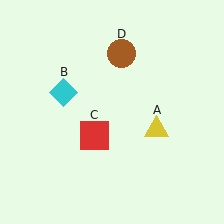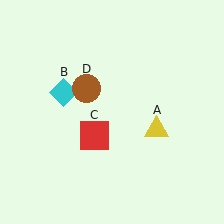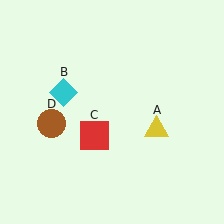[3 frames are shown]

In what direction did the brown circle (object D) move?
The brown circle (object D) moved down and to the left.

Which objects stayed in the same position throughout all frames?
Yellow triangle (object A) and cyan diamond (object B) and red square (object C) remained stationary.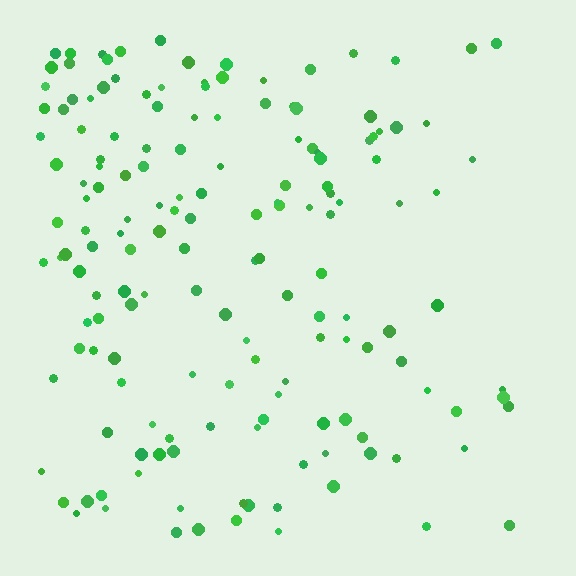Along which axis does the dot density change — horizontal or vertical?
Horizontal.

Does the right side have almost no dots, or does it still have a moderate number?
Still a moderate number, just noticeably fewer than the left.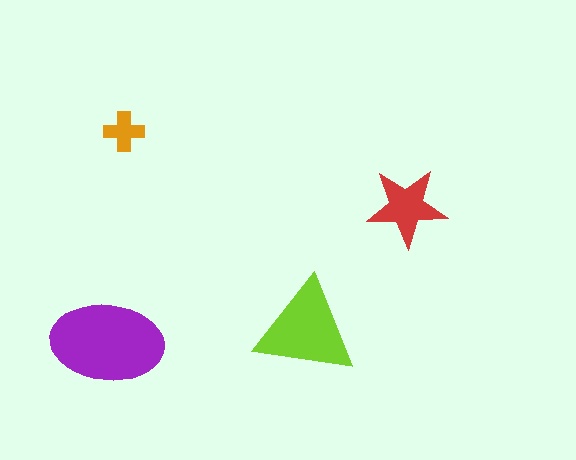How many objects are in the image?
There are 4 objects in the image.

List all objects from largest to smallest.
The purple ellipse, the lime triangle, the red star, the orange cross.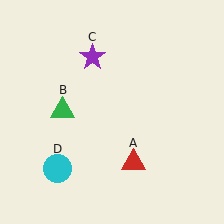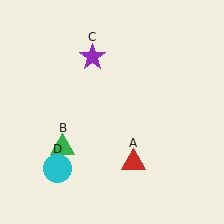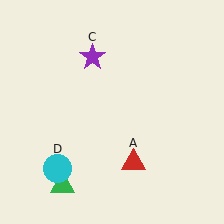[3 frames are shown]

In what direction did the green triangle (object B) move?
The green triangle (object B) moved down.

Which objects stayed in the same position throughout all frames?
Red triangle (object A) and purple star (object C) and cyan circle (object D) remained stationary.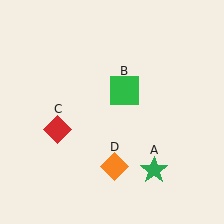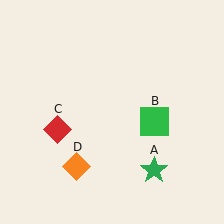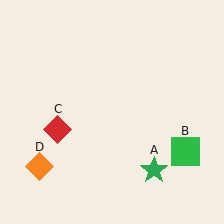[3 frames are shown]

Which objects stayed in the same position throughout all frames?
Green star (object A) and red diamond (object C) remained stationary.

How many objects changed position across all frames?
2 objects changed position: green square (object B), orange diamond (object D).